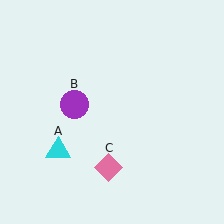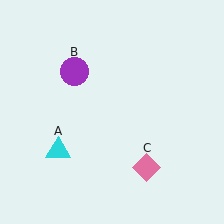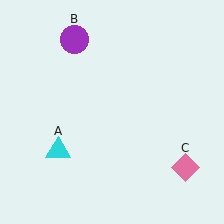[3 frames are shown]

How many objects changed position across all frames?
2 objects changed position: purple circle (object B), pink diamond (object C).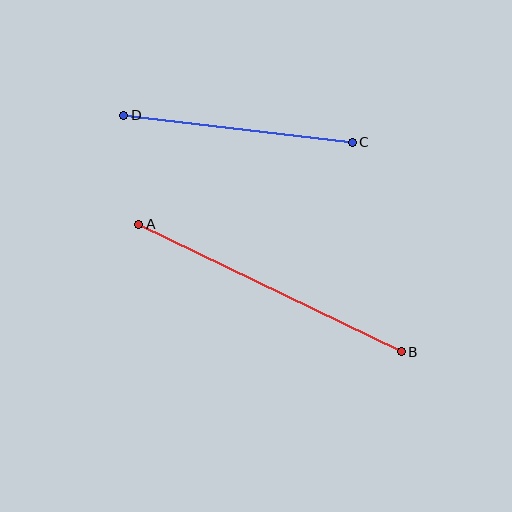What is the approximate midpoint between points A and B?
The midpoint is at approximately (270, 288) pixels.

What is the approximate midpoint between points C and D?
The midpoint is at approximately (238, 129) pixels.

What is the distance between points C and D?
The distance is approximately 230 pixels.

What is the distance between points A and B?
The distance is approximately 292 pixels.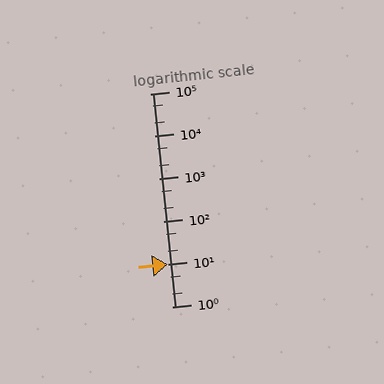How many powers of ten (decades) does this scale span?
The scale spans 5 decades, from 1 to 100000.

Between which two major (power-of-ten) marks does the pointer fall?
The pointer is between 10 and 100.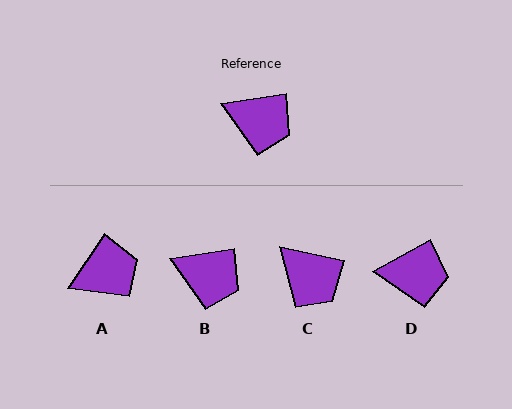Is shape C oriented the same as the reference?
No, it is off by about 21 degrees.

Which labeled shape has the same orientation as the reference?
B.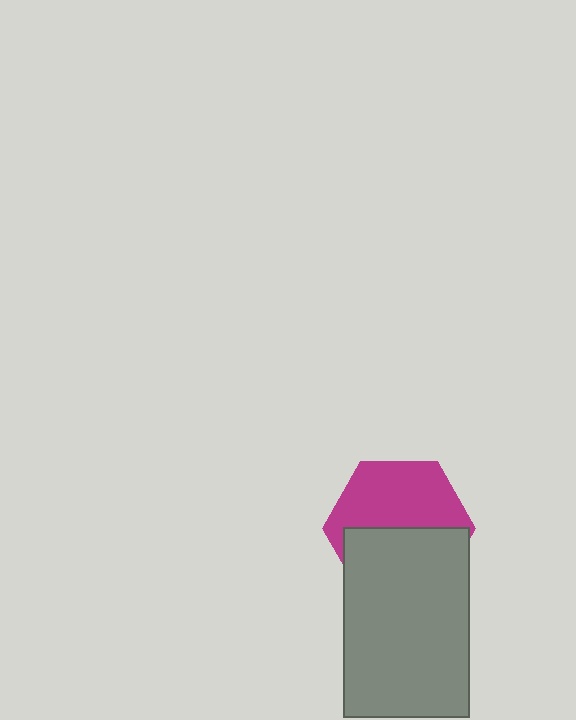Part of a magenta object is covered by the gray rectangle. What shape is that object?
It is a hexagon.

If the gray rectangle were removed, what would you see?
You would see the complete magenta hexagon.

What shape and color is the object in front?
The object in front is a gray rectangle.